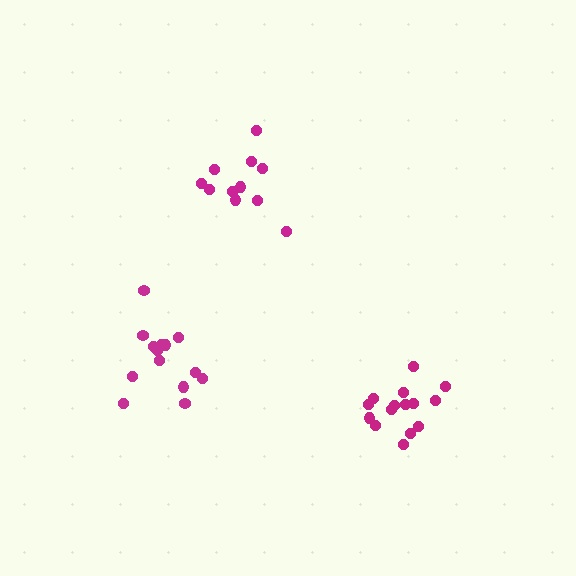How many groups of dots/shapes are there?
There are 3 groups.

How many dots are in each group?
Group 1: 14 dots, Group 2: 11 dots, Group 3: 15 dots (40 total).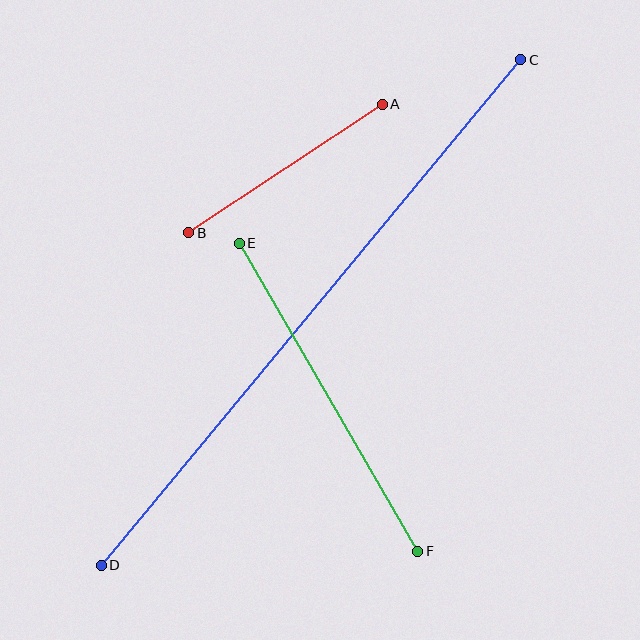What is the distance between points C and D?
The distance is approximately 657 pixels.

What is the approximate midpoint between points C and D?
The midpoint is at approximately (311, 313) pixels.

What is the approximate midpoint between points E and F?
The midpoint is at approximately (328, 397) pixels.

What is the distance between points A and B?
The distance is approximately 232 pixels.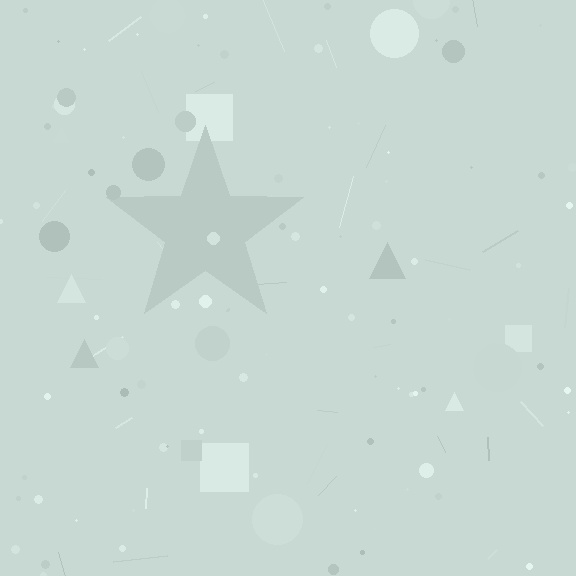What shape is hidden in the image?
A star is hidden in the image.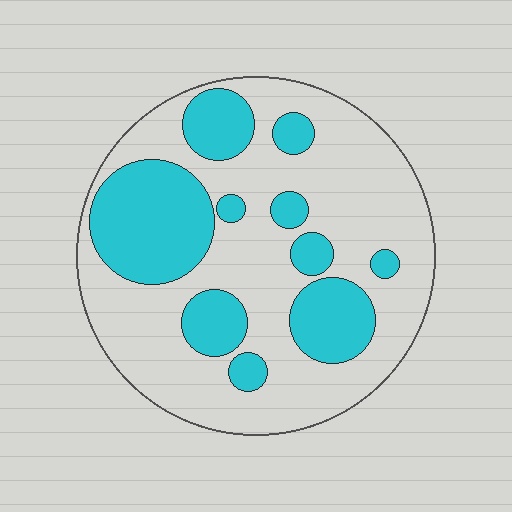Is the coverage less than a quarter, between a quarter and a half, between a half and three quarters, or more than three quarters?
Between a quarter and a half.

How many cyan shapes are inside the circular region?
10.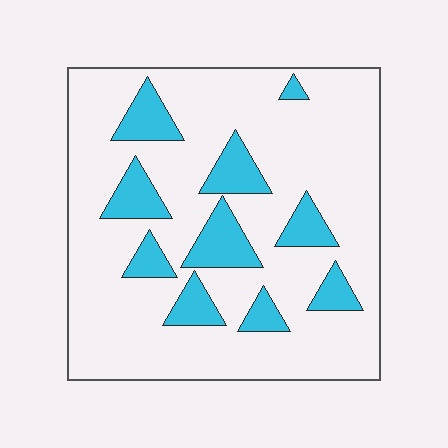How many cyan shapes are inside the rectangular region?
10.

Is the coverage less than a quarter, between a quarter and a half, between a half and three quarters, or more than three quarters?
Less than a quarter.